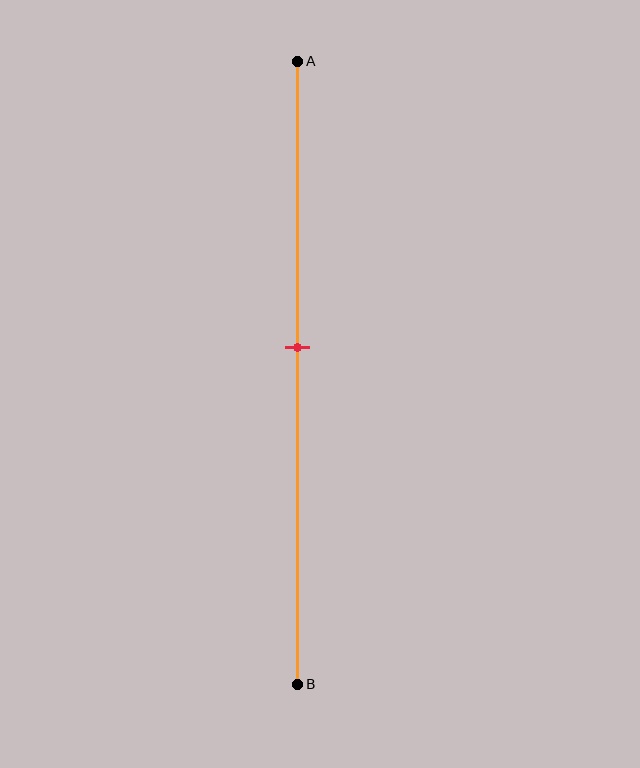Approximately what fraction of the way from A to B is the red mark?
The red mark is approximately 45% of the way from A to B.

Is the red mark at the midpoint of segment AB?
No, the mark is at about 45% from A, not at the 50% midpoint.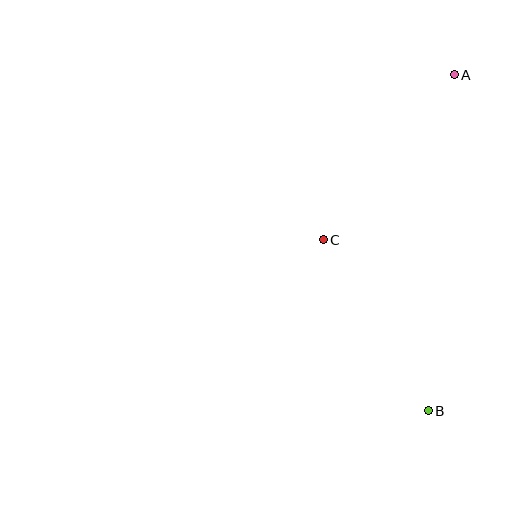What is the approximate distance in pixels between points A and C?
The distance between A and C is approximately 210 pixels.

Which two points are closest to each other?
Points B and C are closest to each other.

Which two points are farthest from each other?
Points A and B are farthest from each other.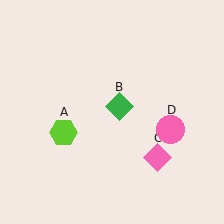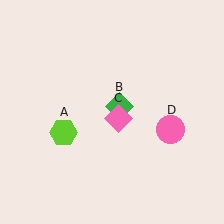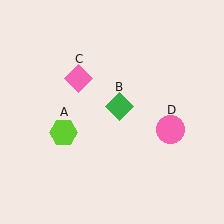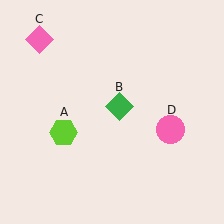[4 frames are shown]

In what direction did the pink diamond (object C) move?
The pink diamond (object C) moved up and to the left.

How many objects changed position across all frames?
1 object changed position: pink diamond (object C).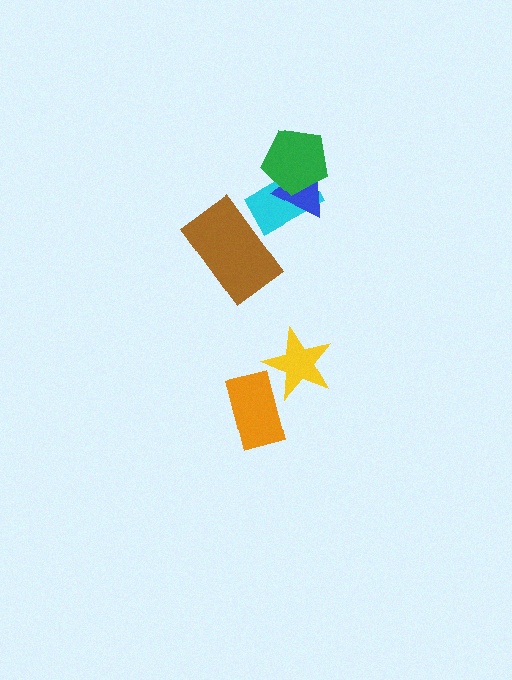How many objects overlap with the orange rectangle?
1 object overlaps with the orange rectangle.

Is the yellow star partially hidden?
Yes, it is partially covered by another shape.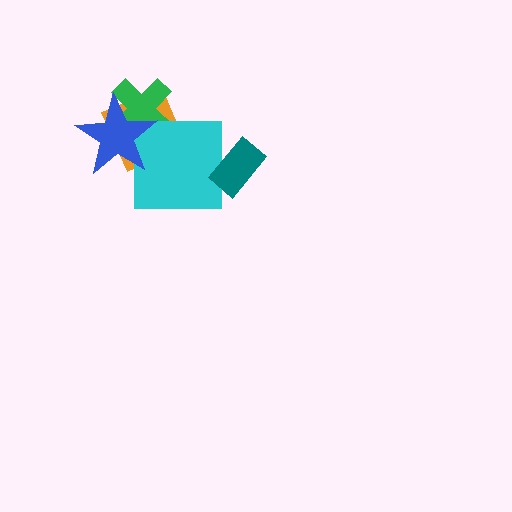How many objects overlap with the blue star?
3 objects overlap with the blue star.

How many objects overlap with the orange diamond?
3 objects overlap with the orange diamond.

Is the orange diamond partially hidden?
Yes, it is partially covered by another shape.